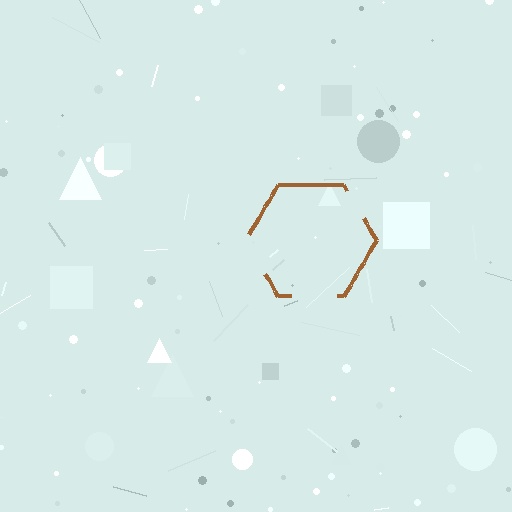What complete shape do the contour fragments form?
The contour fragments form a hexagon.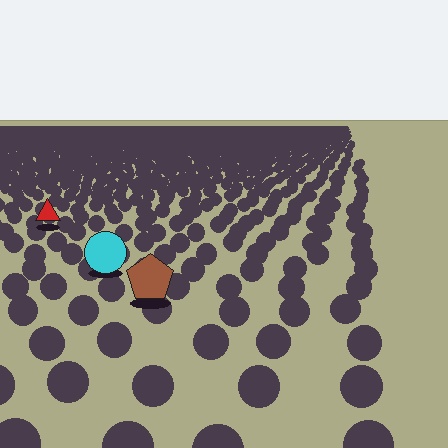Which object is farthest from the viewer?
The red triangle is farthest from the viewer. It appears smaller and the ground texture around it is denser.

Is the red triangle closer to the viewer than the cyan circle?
No. The cyan circle is closer — you can tell from the texture gradient: the ground texture is coarser near it.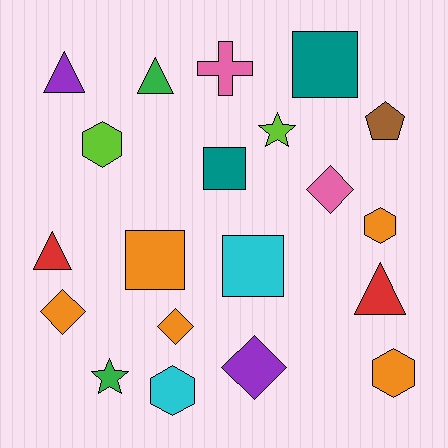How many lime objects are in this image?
There are 2 lime objects.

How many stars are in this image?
There are 2 stars.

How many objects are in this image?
There are 20 objects.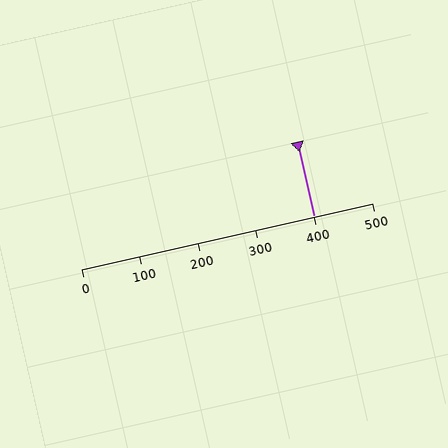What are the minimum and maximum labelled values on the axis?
The axis runs from 0 to 500.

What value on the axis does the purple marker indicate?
The marker indicates approximately 400.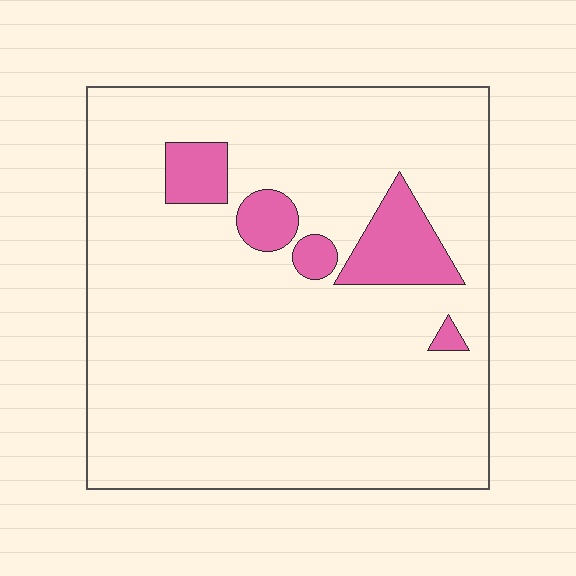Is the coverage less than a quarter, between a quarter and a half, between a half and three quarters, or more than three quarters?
Less than a quarter.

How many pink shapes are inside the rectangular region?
5.